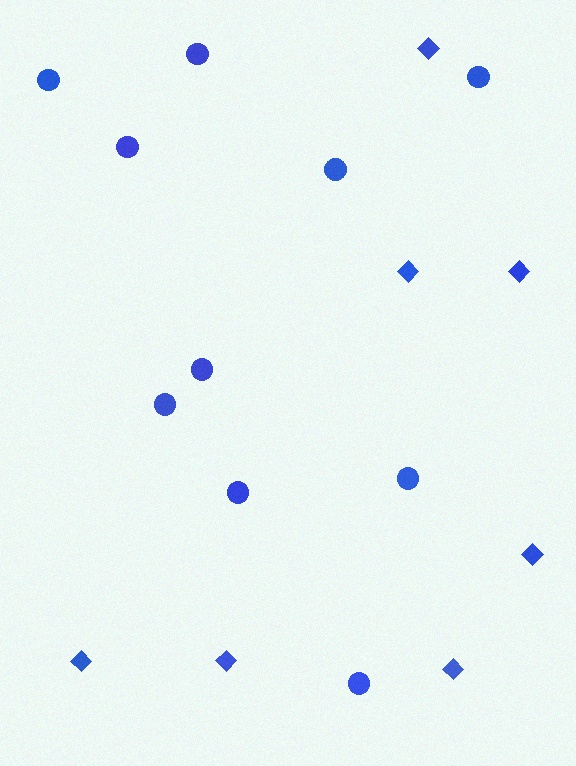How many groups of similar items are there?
There are 2 groups: one group of circles (10) and one group of diamonds (7).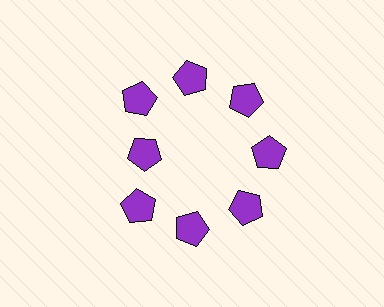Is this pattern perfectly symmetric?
No. The 8 purple pentagons are arranged in a ring, but one element near the 9 o'clock position is pulled inward toward the center, breaking the 8-fold rotational symmetry.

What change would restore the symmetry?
The symmetry would be restored by moving it outward, back onto the ring so that all 8 pentagons sit at equal angles and equal distance from the center.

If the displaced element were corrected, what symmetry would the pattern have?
It would have 8-fold rotational symmetry — the pattern would map onto itself every 45 degrees.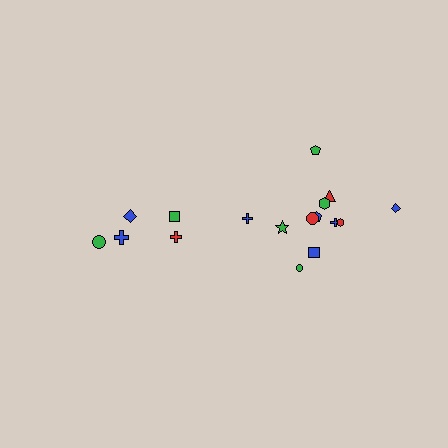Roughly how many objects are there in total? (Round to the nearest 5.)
Roughly 15 objects in total.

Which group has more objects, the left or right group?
The right group.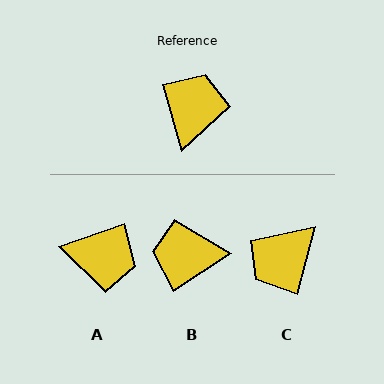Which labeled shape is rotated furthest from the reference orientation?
C, about 149 degrees away.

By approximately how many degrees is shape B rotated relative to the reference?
Approximately 107 degrees counter-clockwise.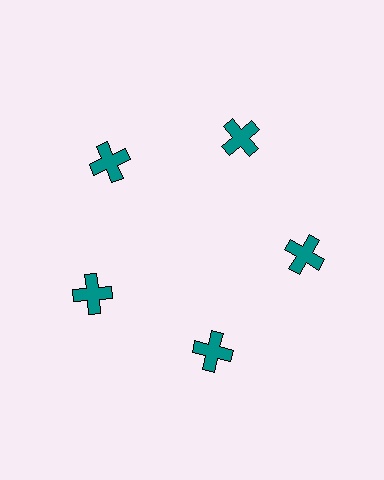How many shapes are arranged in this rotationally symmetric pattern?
There are 5 shapes, arranged in 5 groups of 1.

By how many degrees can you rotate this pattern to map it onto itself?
The pattern maps onto itself every 72 degrees of rotation.